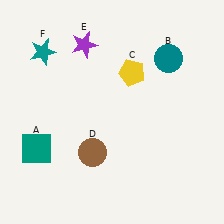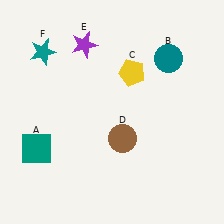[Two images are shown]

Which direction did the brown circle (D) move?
The brown circle (D) moved right.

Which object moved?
The brown circle (D) moved right.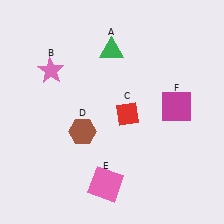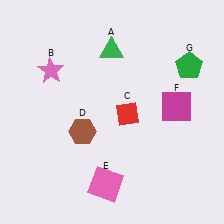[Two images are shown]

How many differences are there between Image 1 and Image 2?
There is 1 difference between the two images.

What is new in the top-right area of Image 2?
A green pentagon (G) was added in the top-right area of Image 2.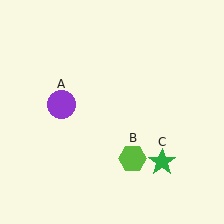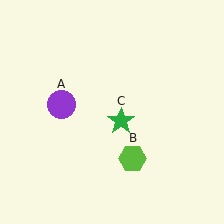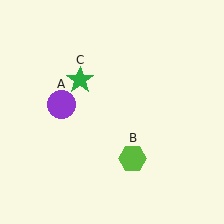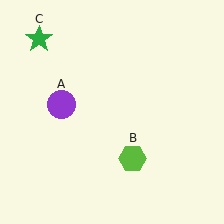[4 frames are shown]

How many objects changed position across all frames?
1 object changed position: green star (object C).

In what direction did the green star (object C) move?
The green star (object C) moved up and to the left.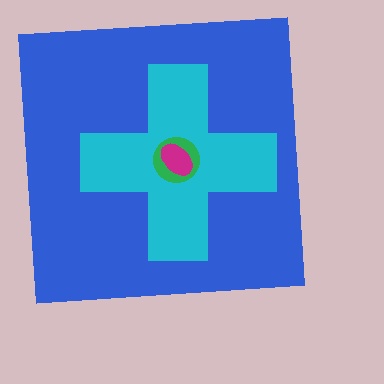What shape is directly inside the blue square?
The cyan cross.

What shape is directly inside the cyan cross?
The green circle.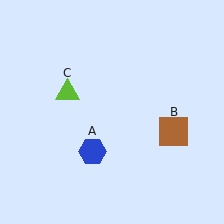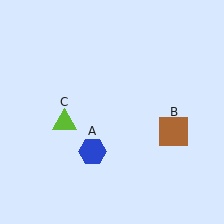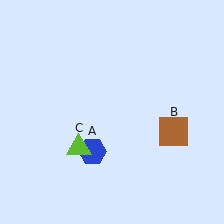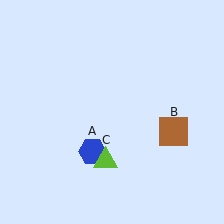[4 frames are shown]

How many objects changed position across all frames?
1 object changed position: lime triangle (object C).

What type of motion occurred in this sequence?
The lime triangle (object C) rotated counterclockwise around the center of the scene.